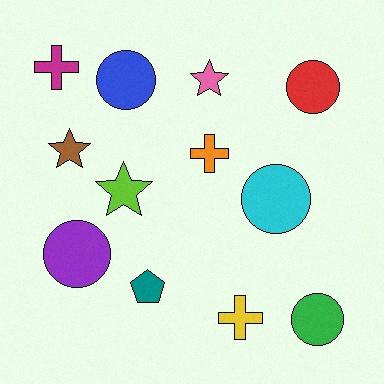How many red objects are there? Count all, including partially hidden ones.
There is 1 red object.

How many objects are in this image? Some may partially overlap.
There are 12 objects.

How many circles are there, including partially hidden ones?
There are 5 circles.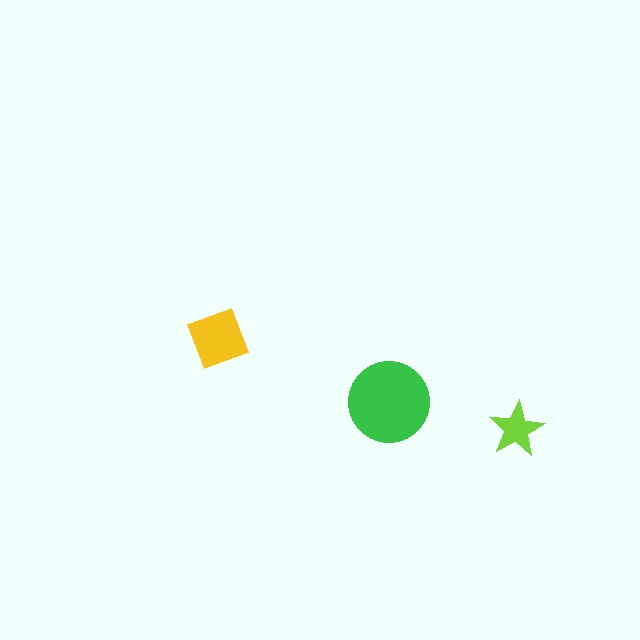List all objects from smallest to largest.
The lime star, the yellow square, the green circle.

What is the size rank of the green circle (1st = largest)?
1st.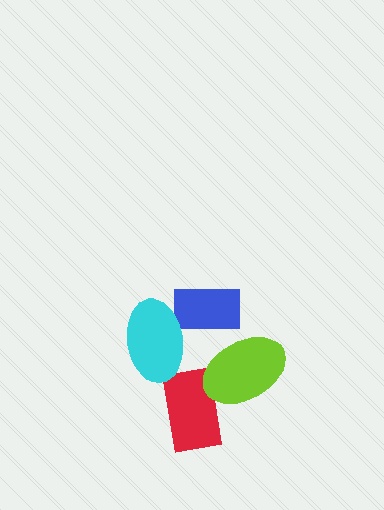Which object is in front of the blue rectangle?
The cyan ellipse is in front of the blue rectangle.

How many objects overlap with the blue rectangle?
1 object overlaps with the blue rectangle.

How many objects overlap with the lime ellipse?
1 object overlaps with the lime ellipse.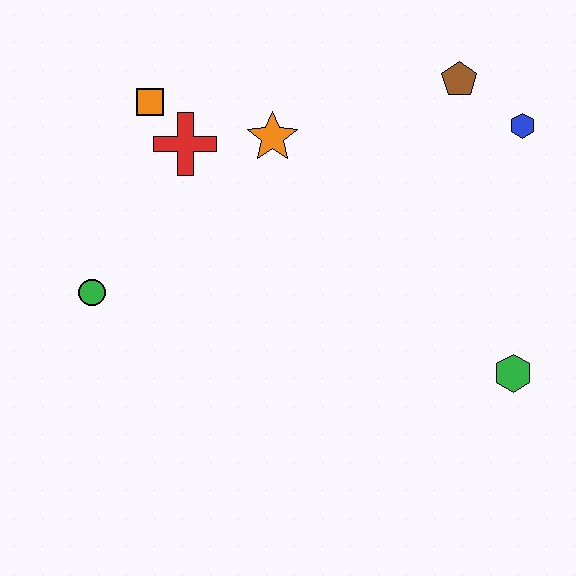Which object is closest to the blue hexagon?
The brown pentagon is closest to the blue hexagon.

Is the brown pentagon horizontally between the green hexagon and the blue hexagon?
No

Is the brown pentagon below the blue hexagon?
No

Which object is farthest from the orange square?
The green hexagon is farthest from the orange square.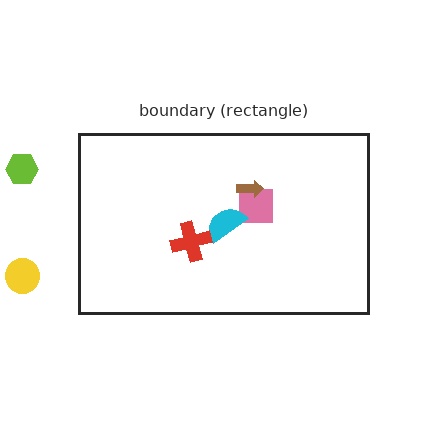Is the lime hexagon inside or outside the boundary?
Outside.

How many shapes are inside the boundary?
4 inside, 2 outside.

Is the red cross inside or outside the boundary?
Inside.